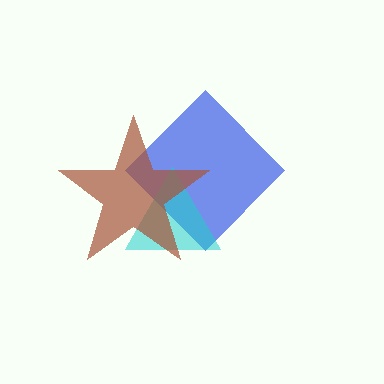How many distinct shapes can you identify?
There are 3 distinct shapes: a blue diamond, a cyan triangle, a brown star.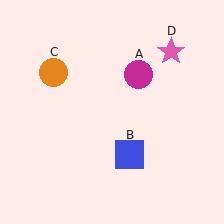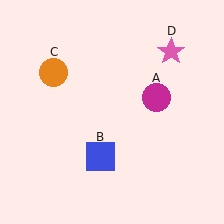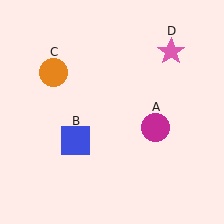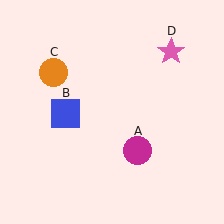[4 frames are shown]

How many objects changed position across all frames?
2 objects changed position: magenta circle (object A), blue square (object B).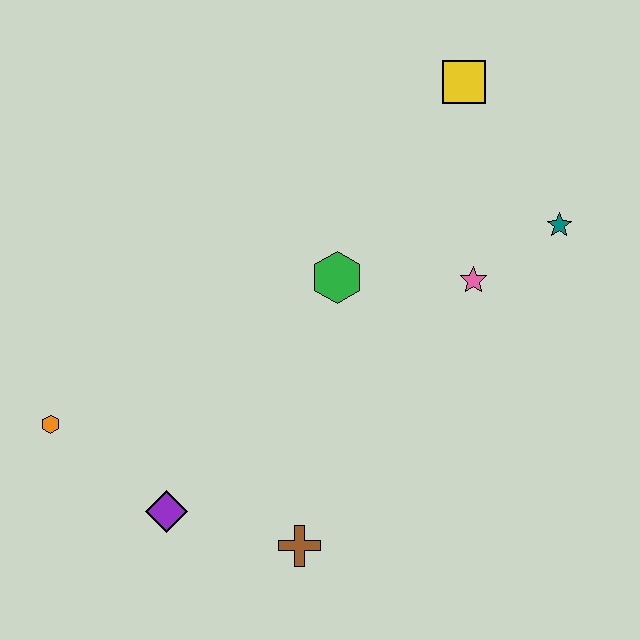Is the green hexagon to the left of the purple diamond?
No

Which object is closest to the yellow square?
The teal star is closest to the yellow square.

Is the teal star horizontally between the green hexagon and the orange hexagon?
No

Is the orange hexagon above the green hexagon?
No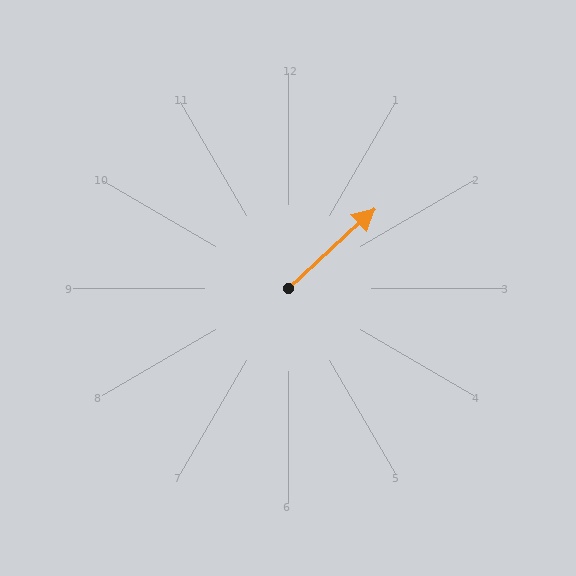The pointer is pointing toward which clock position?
Roughly 2 o'clock.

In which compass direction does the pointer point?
Northeast.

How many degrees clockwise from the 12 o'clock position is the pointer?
Approximately 48 degrees.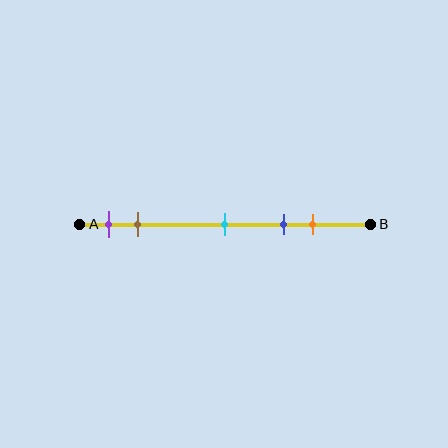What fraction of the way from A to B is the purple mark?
The purple mark is approximately 10% (0.1) of the way from A to B.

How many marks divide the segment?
There are 5 marks dividing the segment.